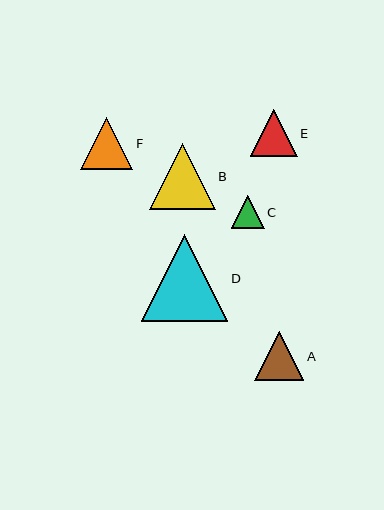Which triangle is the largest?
Triangle D is the largest with a size of approximately 87 pixels.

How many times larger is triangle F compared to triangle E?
Triangle F is approximately 1.1 times the size of triangle E.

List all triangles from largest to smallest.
From largest to smallest: D, B, F, A, E, C.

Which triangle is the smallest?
Triangle C is the smallest with a size of approximately 33 pixels.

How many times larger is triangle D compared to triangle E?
Triangle D is approximately 1.9 times the size of triangle E.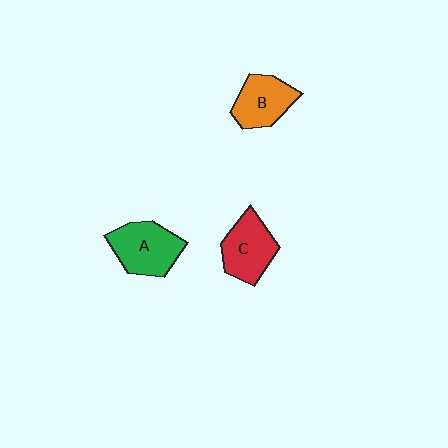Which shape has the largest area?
Shape A (green).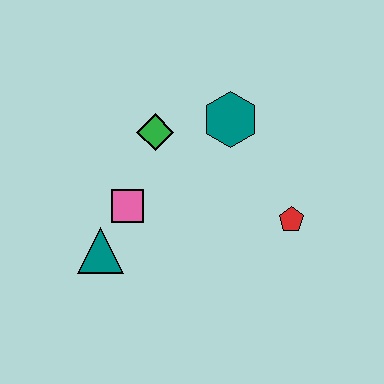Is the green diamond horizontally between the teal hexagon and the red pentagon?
No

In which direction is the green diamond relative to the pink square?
The green diamond is above the pink square.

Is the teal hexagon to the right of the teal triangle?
Yes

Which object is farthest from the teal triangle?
The red pentagon is farthest from the teal triangle.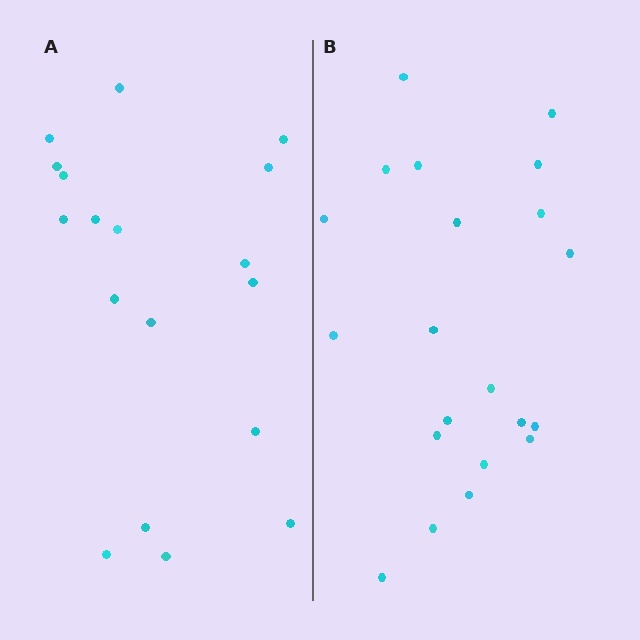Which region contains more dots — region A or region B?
Region B (the right region) has more dots.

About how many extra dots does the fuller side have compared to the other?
Region B has just a few more — roughly 2 or 3 more dots than region A.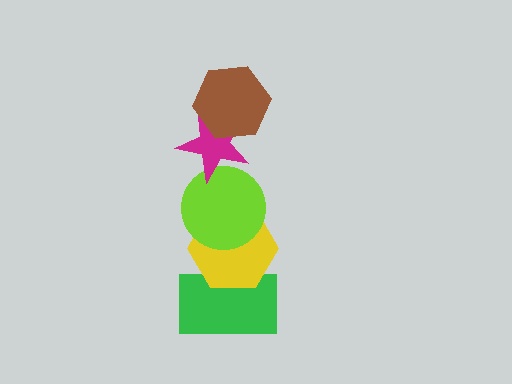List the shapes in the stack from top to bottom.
From top to bottom: the brown hexagon, the magenta star, the lime circle, the yellow hexagon, the green rectangle.